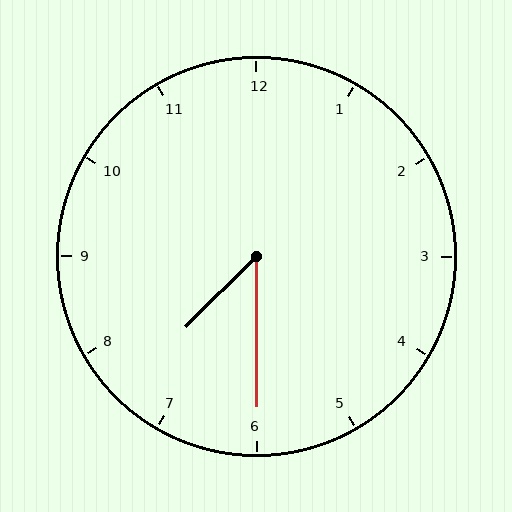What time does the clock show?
7:30.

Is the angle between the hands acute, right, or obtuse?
It is acute.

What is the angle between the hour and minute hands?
Approximately 45 degrees.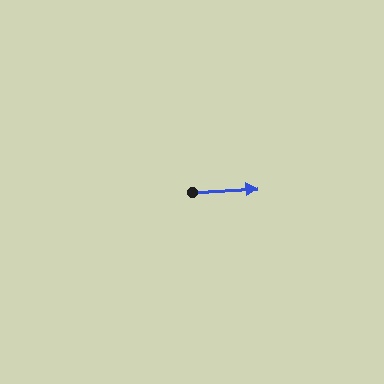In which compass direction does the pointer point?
East.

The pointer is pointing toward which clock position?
Roughly 3 o'clock.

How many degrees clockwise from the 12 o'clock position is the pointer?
Approximately 87 degrees.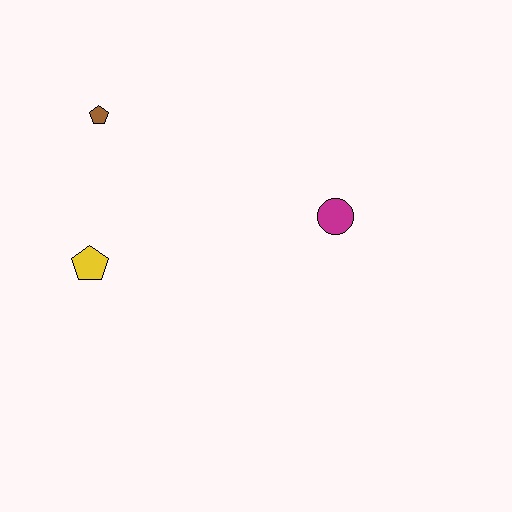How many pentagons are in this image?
There are 2 pentagons.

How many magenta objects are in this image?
There is 1 magenta object.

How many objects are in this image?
There are 3 objects.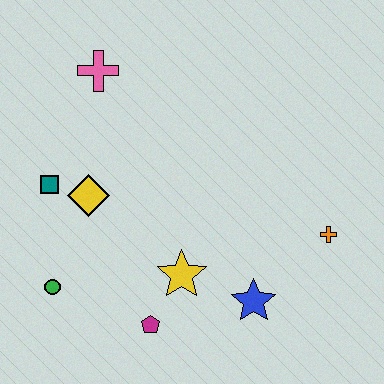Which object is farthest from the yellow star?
The pink cross is farthest from the yellow star.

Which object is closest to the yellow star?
The magenta pentagon is closest to the yellow star.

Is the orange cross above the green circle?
Yes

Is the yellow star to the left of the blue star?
Yes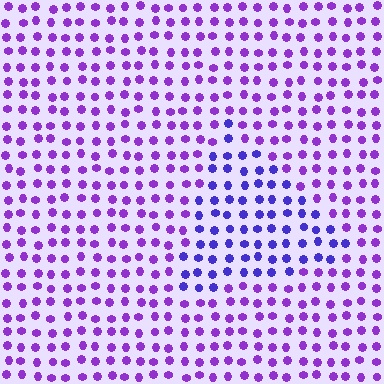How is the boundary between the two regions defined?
The boundary is defined purely by a slight shift in hue (about 30 degrees). Spacing, size, and orientation are identical on both sides.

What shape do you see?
I see a triangle.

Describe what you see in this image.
The image is filled with small purple elements in a uniform arrangement. A triangle-shaped region is visible where the elements are tinted to a slightly different hue, forming a subtle color boundary.